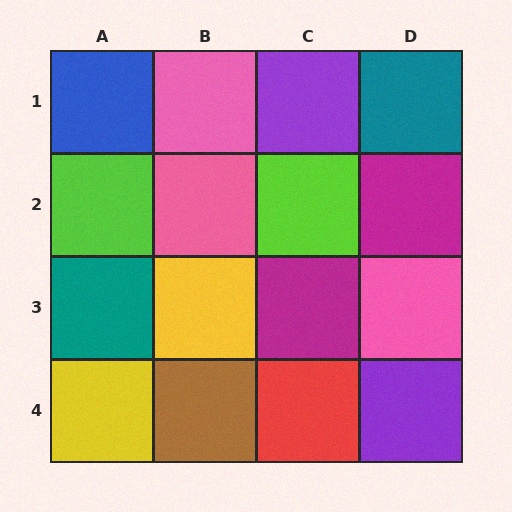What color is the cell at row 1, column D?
Teal.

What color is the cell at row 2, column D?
Magenta.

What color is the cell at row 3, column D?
Pink.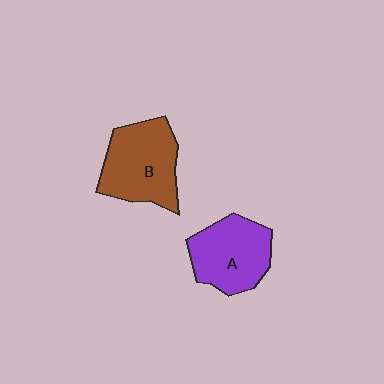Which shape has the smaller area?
Shape A (purple).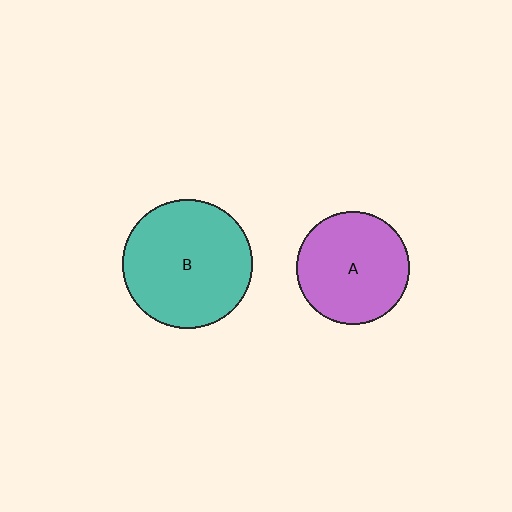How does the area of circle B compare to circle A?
Approximately 1.3 times.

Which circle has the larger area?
Circle B (teal).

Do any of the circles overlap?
No, none of the circles overlap.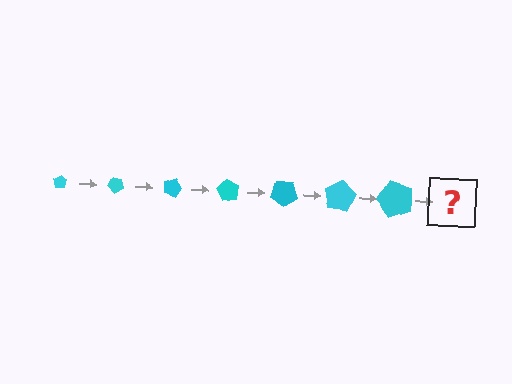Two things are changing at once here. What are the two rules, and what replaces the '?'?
The two rules are that the pentagon grows larger each step and it rotates 45 degrees each step. The '?' should be a pentagon, larger than the previous one and rotated 315 degrees from the start.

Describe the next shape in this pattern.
It should be a pentagon, larger than the previous one and rotated 315 degrees from the start.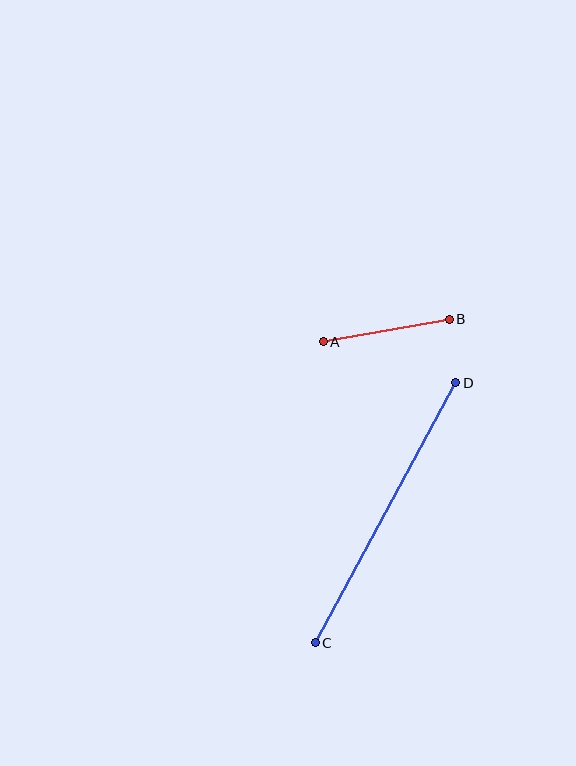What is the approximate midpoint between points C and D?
The midpoint is at approximately (386, 513) pixels.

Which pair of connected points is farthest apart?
Points C and D are farthest apart.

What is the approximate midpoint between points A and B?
The midpoint is at approximately (386, 331) pixels.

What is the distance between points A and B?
The distance is approximately 128 pixels.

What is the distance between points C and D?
The distance is approximately 296 pixels.